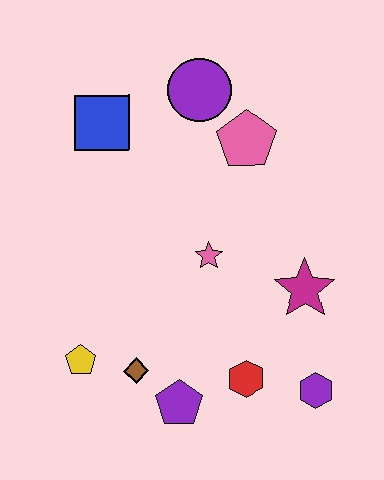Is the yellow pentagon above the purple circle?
No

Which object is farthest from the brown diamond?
The purple circle is farthest from the brown diamond.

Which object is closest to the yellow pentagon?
The brown diamond is closest to the yellow pentagon.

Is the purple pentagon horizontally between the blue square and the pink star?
Yes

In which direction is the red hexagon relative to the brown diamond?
The red hexagon is to the right of the brown diamond.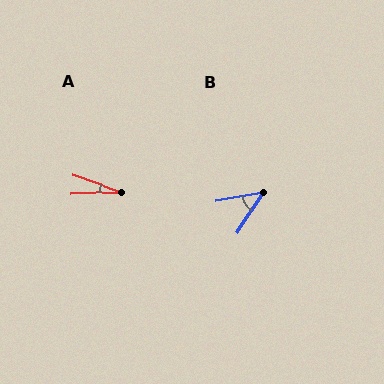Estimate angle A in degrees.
Approximately 22 degrees.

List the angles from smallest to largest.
A (22°), B (46°).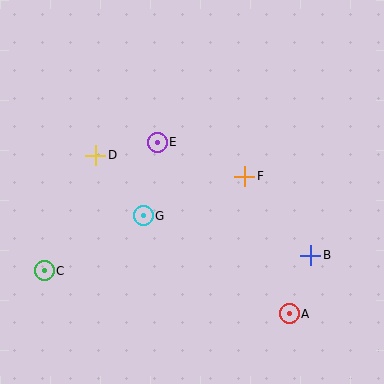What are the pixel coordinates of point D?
Point D is at (96, 155).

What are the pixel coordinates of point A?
Point A is at (289, 314).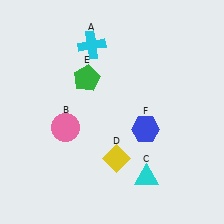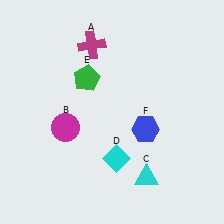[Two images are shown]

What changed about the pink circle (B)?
In Image 1, B is pink. In Image 2, it changed to magenta.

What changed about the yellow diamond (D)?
In Image 1, D is yellow. In Image 2, it changed to cyan.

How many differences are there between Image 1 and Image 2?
There are 3 differences between the two images.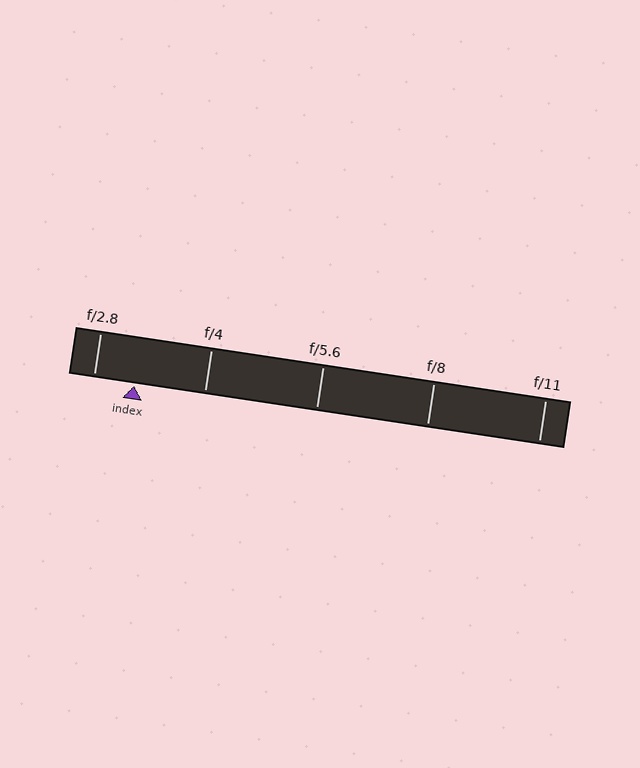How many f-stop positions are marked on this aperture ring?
There are 5 f-stop positions marked.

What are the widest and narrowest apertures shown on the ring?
The widest aperture shown is f/2.8 and the narrowest is f/11.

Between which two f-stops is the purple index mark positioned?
The index mark is between f/2.8 and f/4.